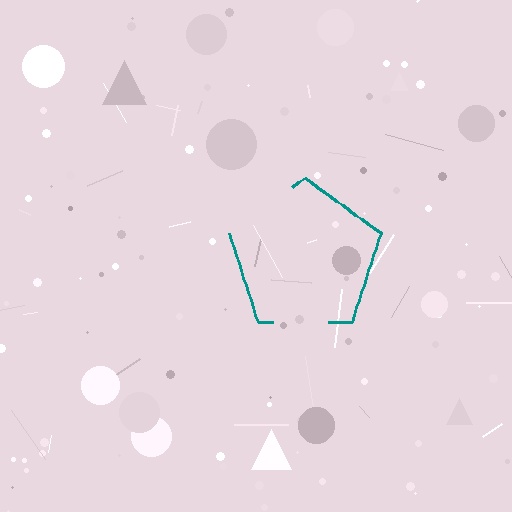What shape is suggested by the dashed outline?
The dashed outline suggests a pentagon.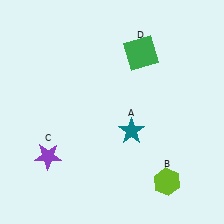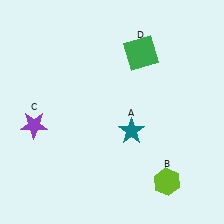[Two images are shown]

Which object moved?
The purple star (C) moved up.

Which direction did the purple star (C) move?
The purple star (C) moved up.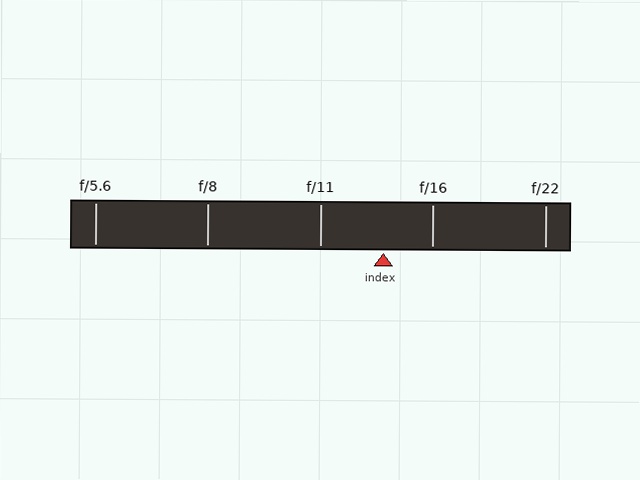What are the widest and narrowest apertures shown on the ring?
The widest aperture shown is f/5.6 and the narrowest is f/22.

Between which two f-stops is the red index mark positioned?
The index mark is between f/11 and f/16.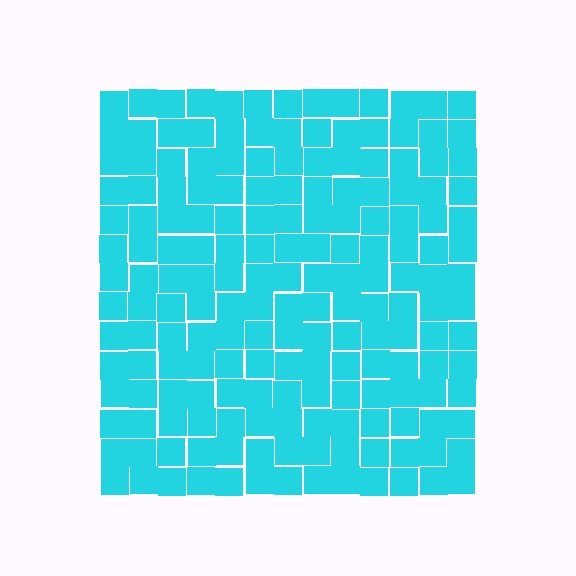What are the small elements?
The small elements are squares.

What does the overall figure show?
The overall figure shows a square.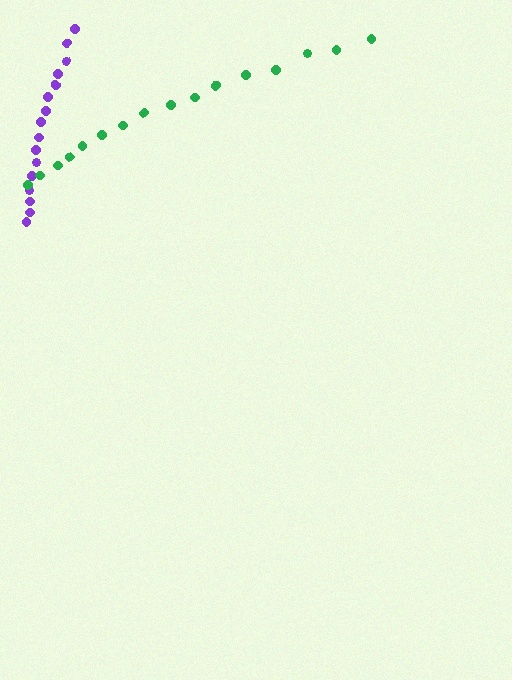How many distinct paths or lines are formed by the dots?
There are 2 distinct paths.